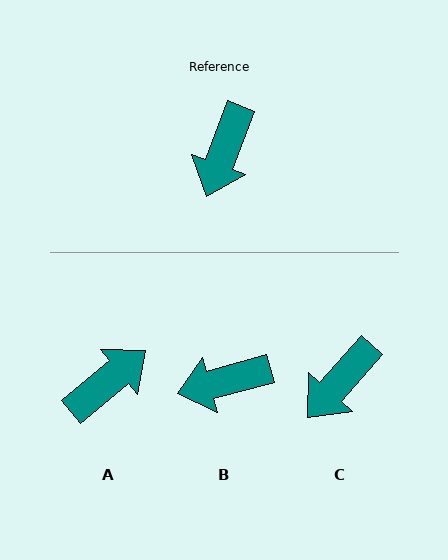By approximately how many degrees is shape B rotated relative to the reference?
Approximately 54 degrees clockwise.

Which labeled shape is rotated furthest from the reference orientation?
A, about 150 degrees away.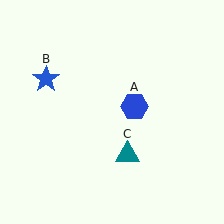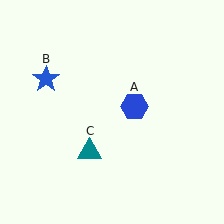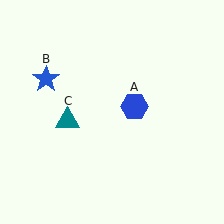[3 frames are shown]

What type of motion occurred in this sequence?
The teal triangle (object C) rotated clockwise around the center of the scene.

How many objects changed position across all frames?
1 object changed position: teal triangle (object C).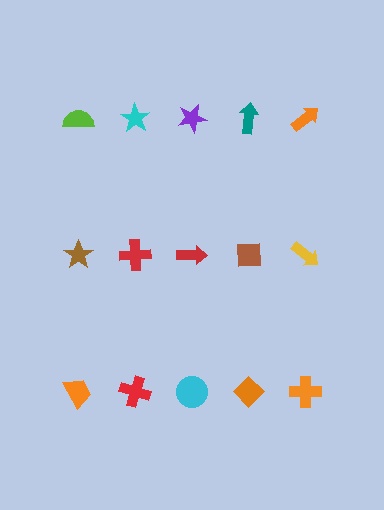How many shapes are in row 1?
5 shapes.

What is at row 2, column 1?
A brown star.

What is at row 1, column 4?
A teal arrow.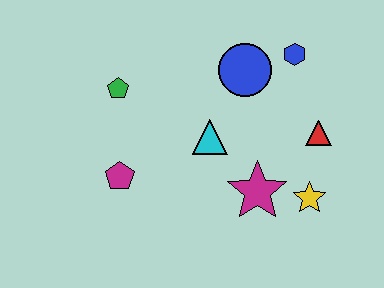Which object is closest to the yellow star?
The magenta star is closest to the yellow star.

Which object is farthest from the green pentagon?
The yellow star is farthest from the green pentagon.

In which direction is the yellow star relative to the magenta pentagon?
The yellow star is to the right of the magenta pentagon.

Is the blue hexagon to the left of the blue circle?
No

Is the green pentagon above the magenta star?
Yes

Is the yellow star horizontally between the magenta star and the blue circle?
No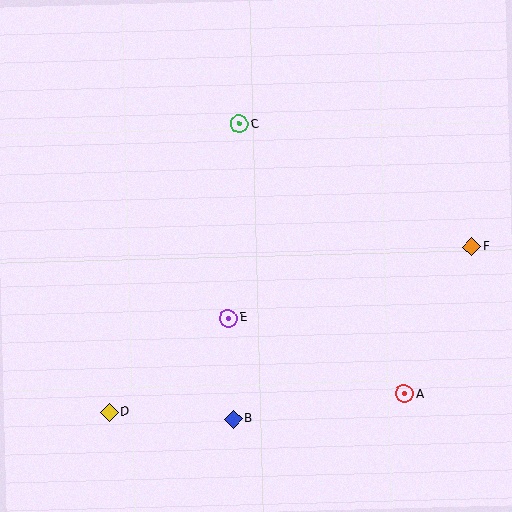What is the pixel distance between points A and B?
The distance between A and B is 173 pixels.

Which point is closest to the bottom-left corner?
Point D is closest to the bottom-left corner.